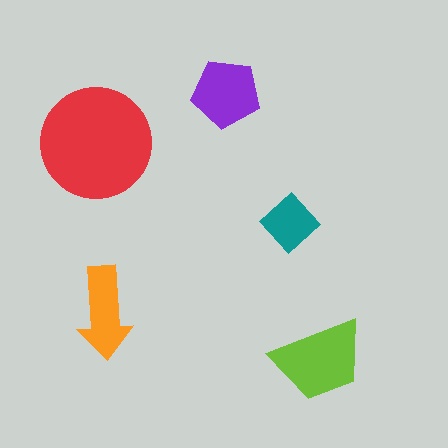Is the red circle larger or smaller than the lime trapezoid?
Larger.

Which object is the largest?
The red circle.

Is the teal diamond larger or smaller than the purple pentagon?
Smaller.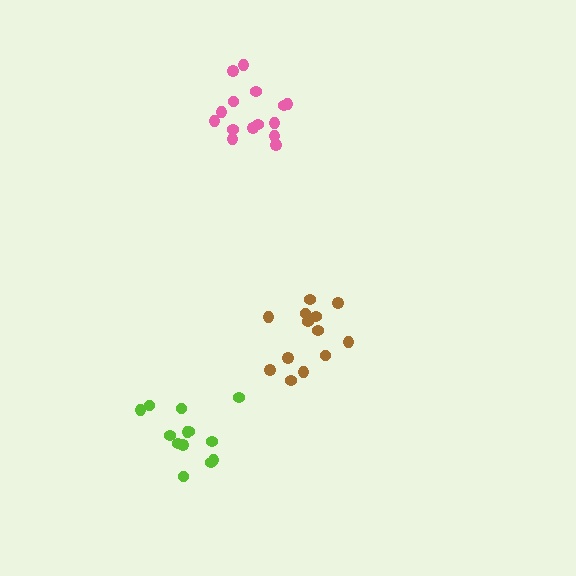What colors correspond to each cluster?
The clusters are colored: brown, lime, pink.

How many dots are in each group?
Group 1: 13 dots, Group 2: 13 dots, Group 3: 15 dots (41 total).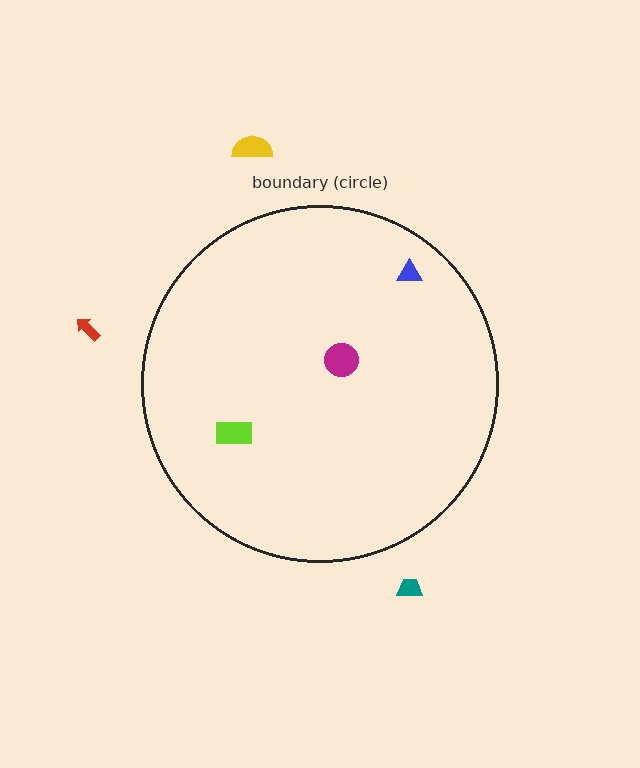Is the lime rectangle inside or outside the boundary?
Inside.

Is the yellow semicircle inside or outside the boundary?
Outside.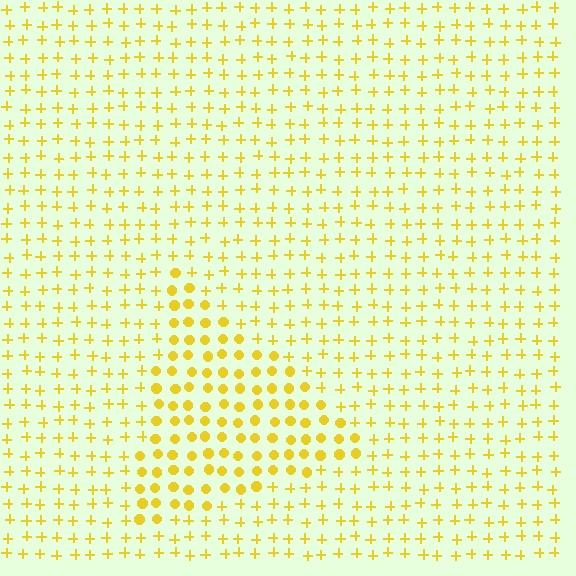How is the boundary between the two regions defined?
The boundary is defined by a change in element shape: circles inside vs. plus signs outside. All elements share the same color and spacing.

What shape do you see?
I see a triangle.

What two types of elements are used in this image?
The image uses circles inside the triangle region and plus signs outside it.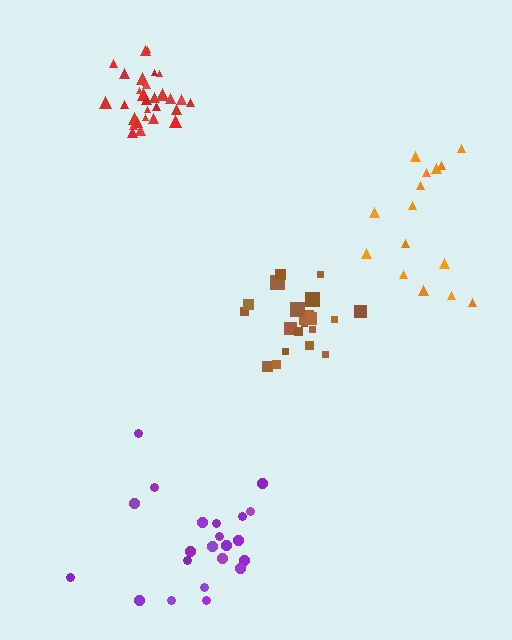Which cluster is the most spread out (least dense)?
Purple.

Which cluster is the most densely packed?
Red.